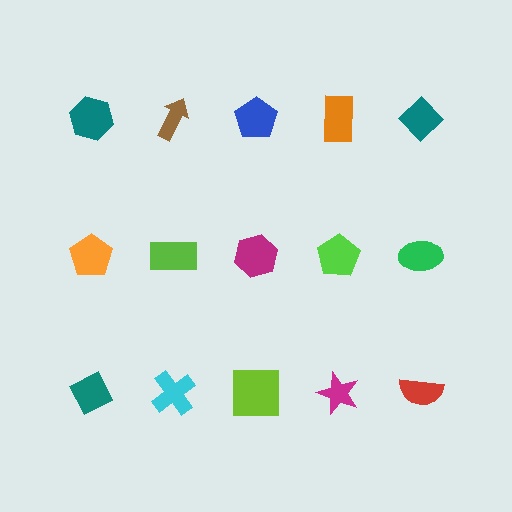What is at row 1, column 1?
A teal hexagon.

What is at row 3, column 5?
A red semicircle.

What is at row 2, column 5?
A green ellipse.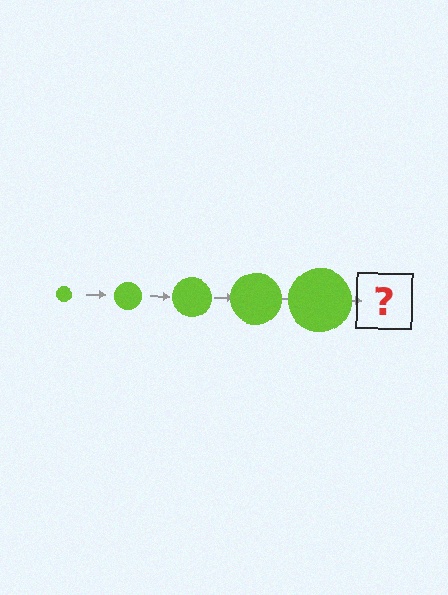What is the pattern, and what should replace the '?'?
The pattern is that the circle gets progressively larger each step. The '?' should be a lime circle, larger than the previous one.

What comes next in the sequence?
The next element should be a lime circle, larger than the previous one.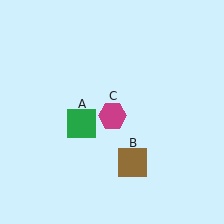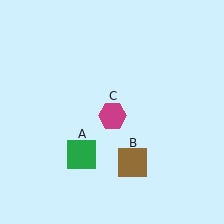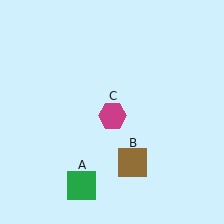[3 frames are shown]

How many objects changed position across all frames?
1 object changed position: green square (object A).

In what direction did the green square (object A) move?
The green square (object A) moved down.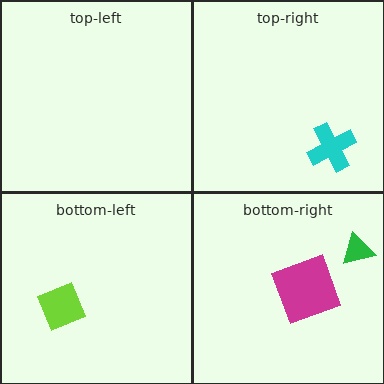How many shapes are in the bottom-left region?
1.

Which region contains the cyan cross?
The top-right region.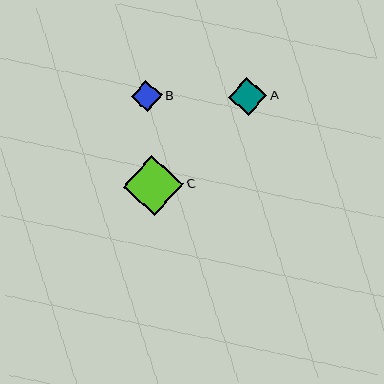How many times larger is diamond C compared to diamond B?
Diamond C is approximately 1.9 times the size of diamond B.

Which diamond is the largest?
Diamond C is the largest with a size of approximately 60 pixels.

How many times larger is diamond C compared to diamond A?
Diamond C is approximately 1.6 times the size of diamond A.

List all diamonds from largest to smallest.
From largest to smallest: C, A, B.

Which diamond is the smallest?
Diamond B is the smallest with a size of approximately 31 pixels.